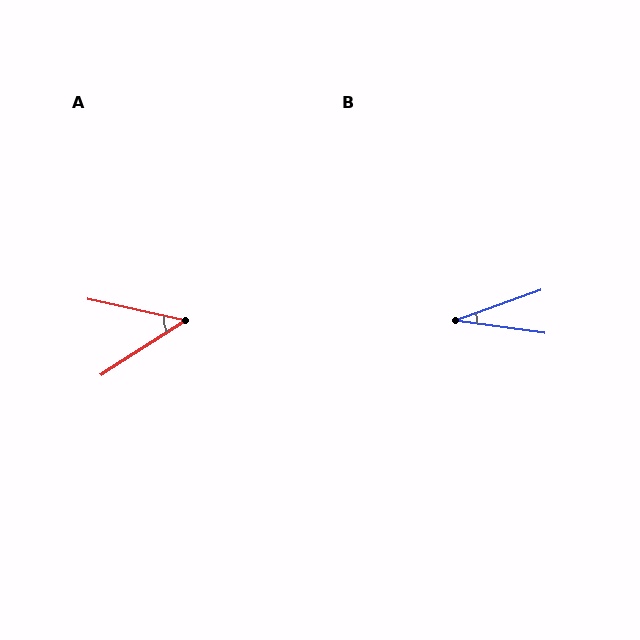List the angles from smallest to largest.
B (27°), A (45°).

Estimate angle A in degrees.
Approximately 45 degrees.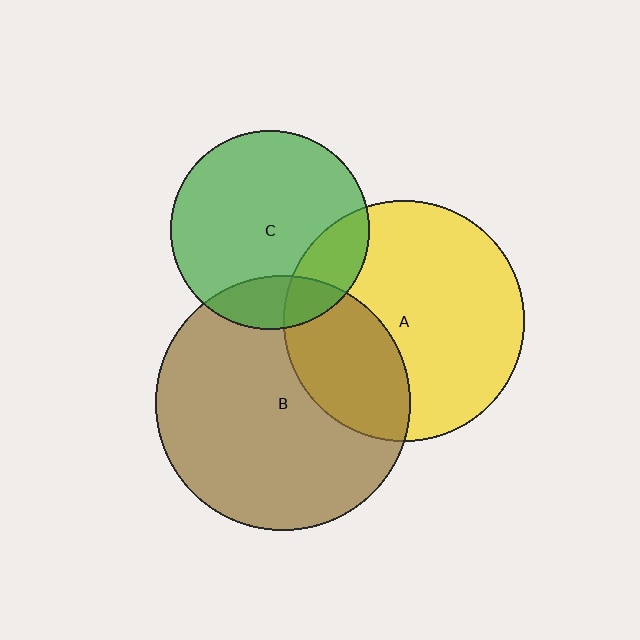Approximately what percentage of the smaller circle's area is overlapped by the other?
Approximately 20%.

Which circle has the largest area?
Circle B (brown).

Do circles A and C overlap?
Yes.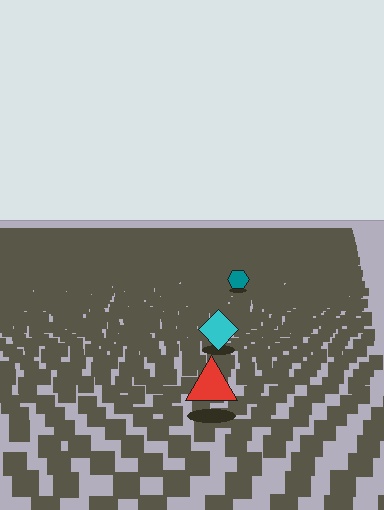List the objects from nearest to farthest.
From nearest to farthest: the red triangle, the cyan diamond, the teal hexagon.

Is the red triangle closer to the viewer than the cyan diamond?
Yes. The red triangle is closer — you can tell from the texture gradient: the ground texture is coarser near it.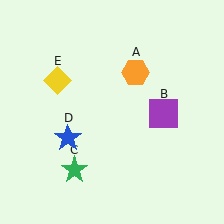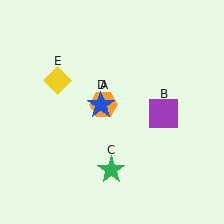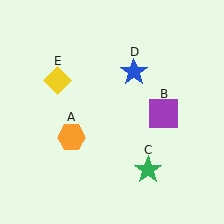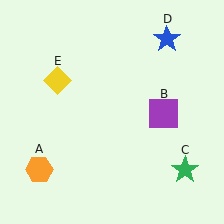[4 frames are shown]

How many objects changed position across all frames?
3 objects changed position: orange hexagon (object A), green star (object C), blue star (object D).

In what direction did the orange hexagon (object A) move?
The orange hexagon (object A) moved down and to the left.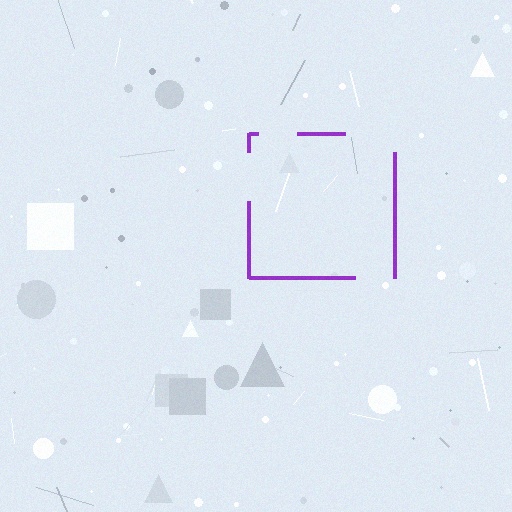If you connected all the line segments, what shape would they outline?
They would outline a square.